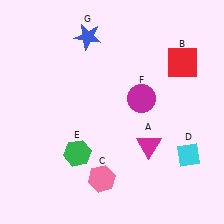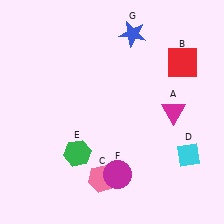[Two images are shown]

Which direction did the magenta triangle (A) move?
The magenta triangle (A) moved up.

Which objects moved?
The objects that moved are: the magenta triangle (A), the magenta circle (F), the blue star (G).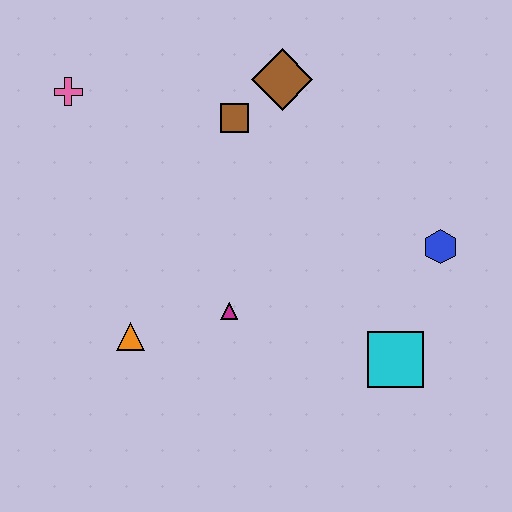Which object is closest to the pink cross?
The brown square is closest to the pink cross.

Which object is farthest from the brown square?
The cyan square is farthest from the brown square.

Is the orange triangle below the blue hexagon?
Yes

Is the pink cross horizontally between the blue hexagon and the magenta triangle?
No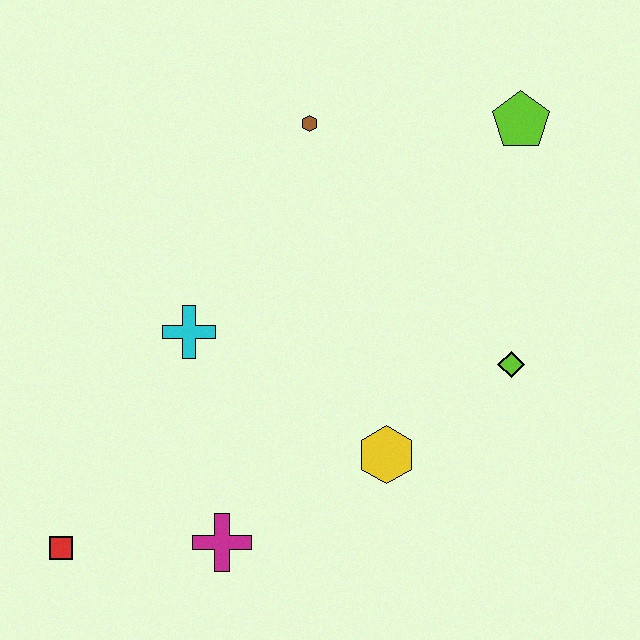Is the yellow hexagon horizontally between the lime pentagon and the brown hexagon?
Yes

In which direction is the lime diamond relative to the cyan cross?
The lime diamond is to the right of the cyan cross.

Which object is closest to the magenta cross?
The red square is closest to the magenta cross.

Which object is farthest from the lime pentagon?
The red square is farthest from the lime pentagon.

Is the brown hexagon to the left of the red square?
No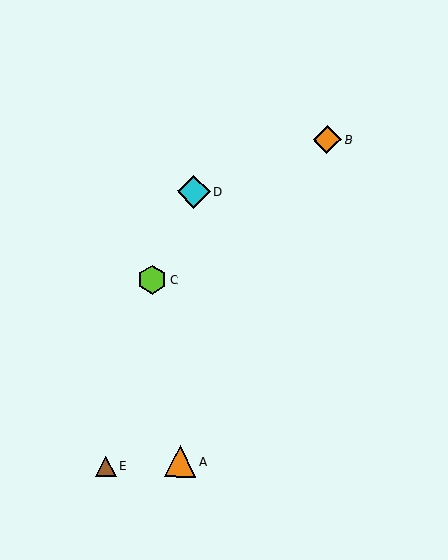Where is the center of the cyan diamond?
The center of the cyan diamond is at (194, 191).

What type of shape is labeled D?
Shape D is a cyan diamond.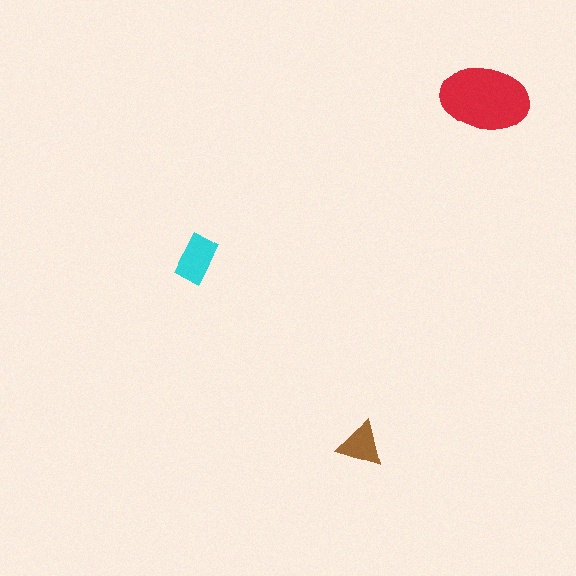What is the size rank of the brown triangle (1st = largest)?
3rd.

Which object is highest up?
The red ellipse is topmost.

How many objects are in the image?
There are 3 objects in the image.